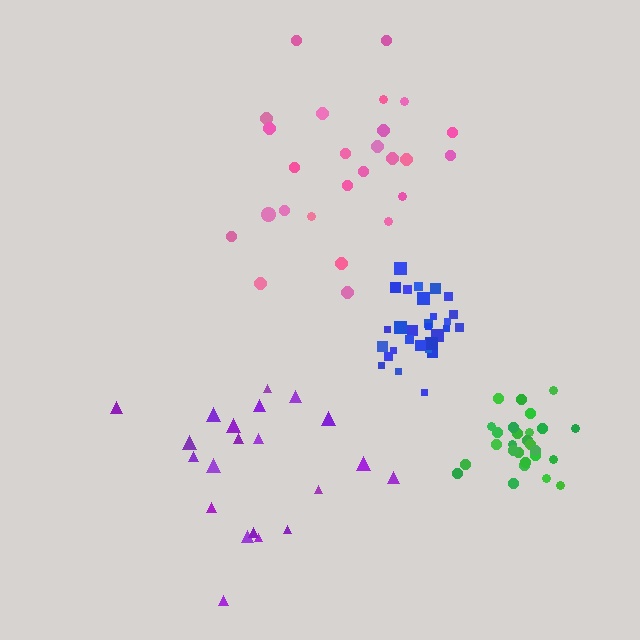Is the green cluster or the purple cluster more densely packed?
Green.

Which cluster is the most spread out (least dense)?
Pink.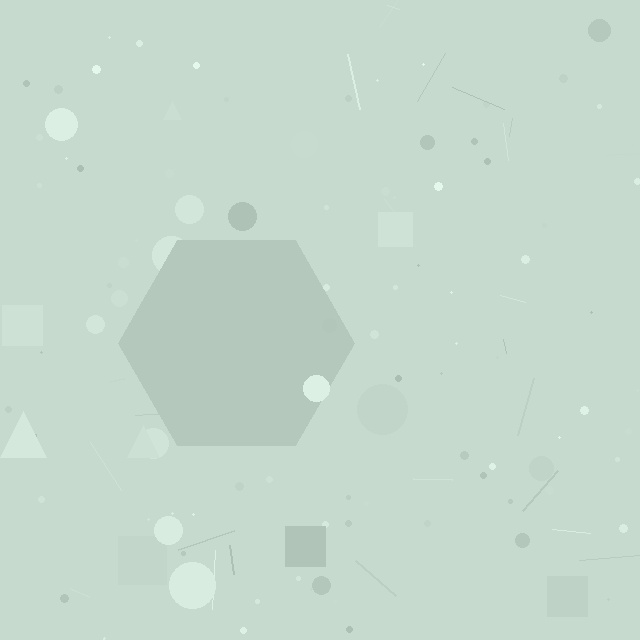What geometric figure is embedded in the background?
A hexagon is embedded in the background.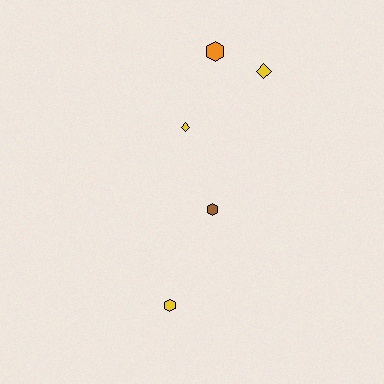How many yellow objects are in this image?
There are 3 yellow objects.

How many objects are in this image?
There are 5 objects.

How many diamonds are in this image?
There are 2 diamonds.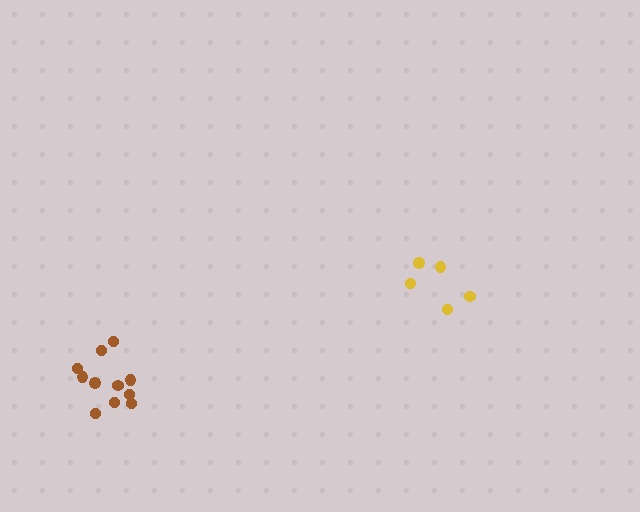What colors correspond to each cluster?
The clusters are colored: yellow, brown.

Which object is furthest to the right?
The yellow cluster is rightmost.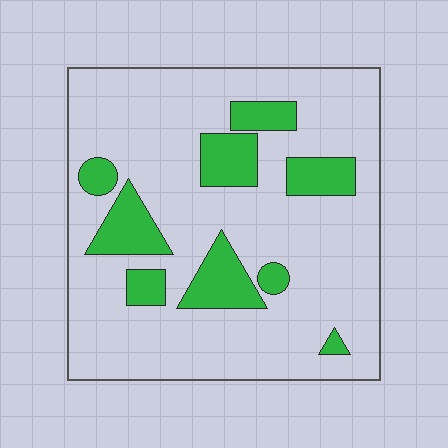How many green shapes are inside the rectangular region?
9.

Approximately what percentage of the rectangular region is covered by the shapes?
Approximately 20%.